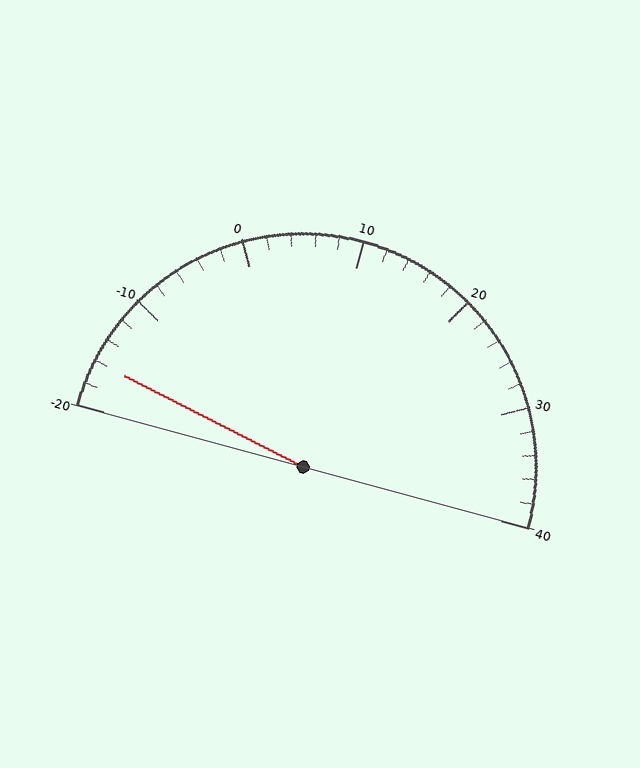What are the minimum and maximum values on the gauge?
The gauge ranges from -20 to 40.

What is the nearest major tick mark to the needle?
The nearest major tick mark is -20.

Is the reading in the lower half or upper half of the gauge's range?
The reading is in the lower half of the range (-20 to 40).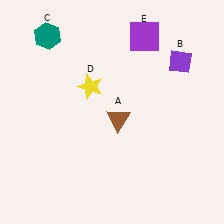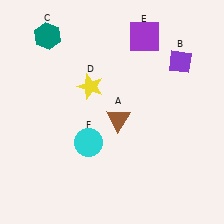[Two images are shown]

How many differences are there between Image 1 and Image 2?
There is 1 difference between the two images.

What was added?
A cyan circle (F) was added in Image 2.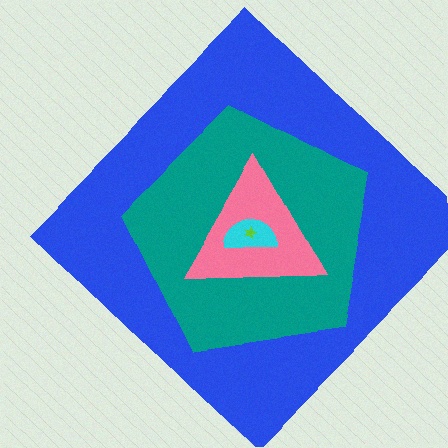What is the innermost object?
The lime star.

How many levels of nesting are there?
5.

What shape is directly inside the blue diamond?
The teal pentagon.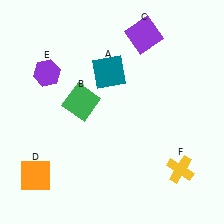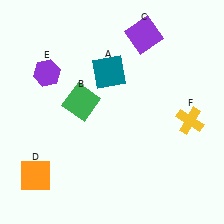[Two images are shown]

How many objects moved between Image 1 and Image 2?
1 object moved between the two images.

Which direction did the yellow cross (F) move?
The yellow cross (F) moved up.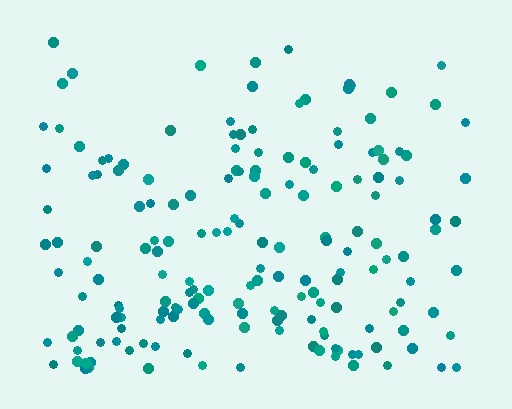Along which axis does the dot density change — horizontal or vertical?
Vertical.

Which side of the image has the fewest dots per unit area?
The top.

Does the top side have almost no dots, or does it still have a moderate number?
Still a moderate number, just noticeably fewer than the bottom.